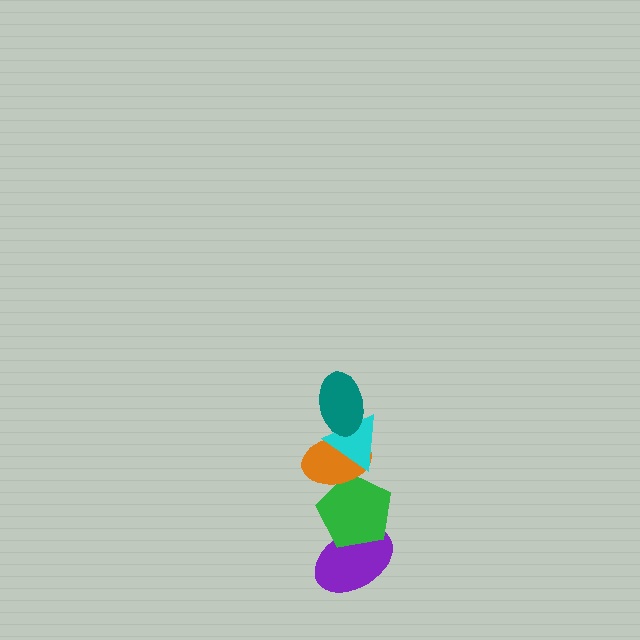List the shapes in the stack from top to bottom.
From top to bottom: the teal ellipse, the cyan triangle, the orange ellipse, the green pentagon, the purple ellipse.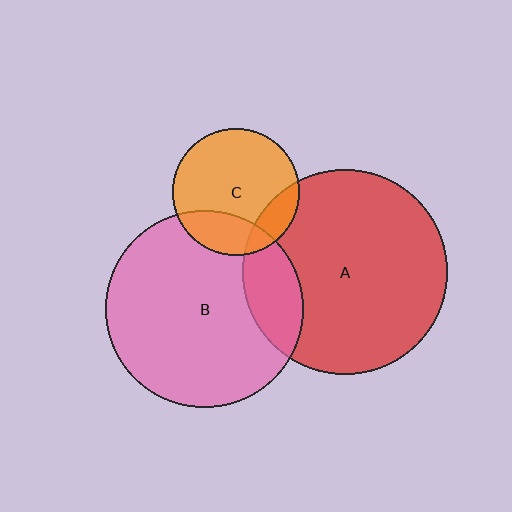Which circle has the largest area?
Circle A (red).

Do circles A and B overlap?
Yes.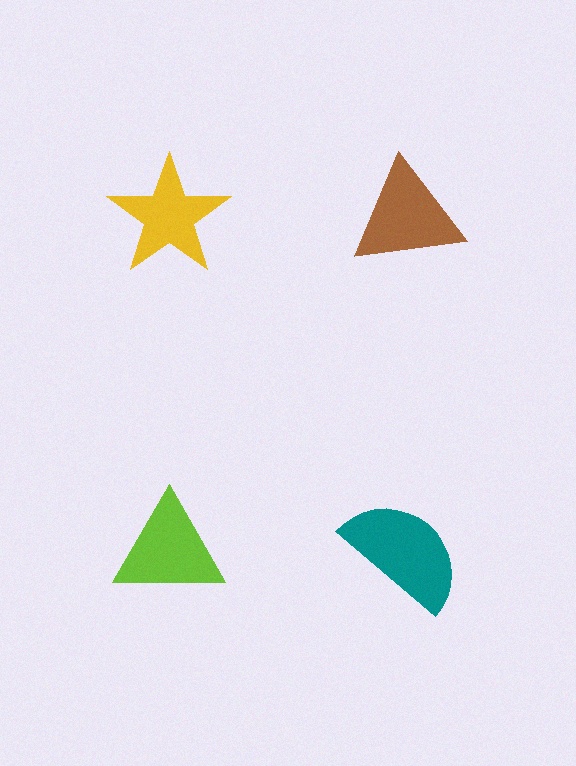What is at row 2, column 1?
A lime triangle.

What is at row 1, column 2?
A brown triangle.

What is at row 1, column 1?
A yellow star.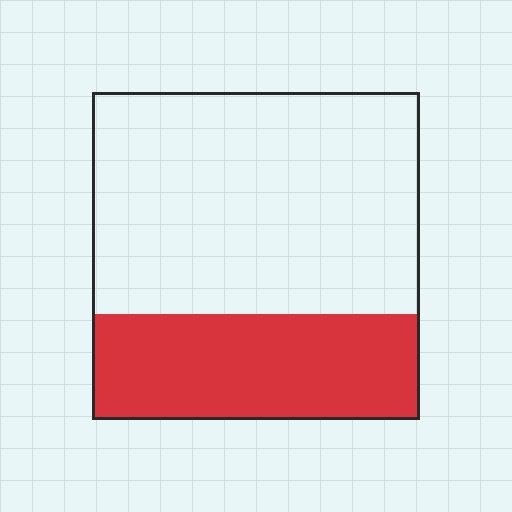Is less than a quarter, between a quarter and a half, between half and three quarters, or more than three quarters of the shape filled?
Between a quarter and a half.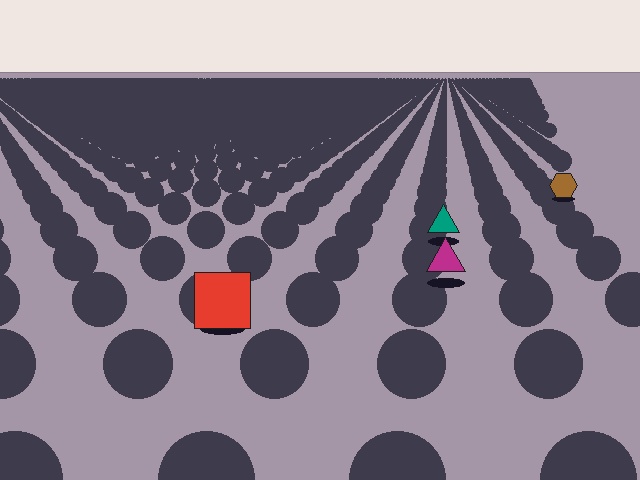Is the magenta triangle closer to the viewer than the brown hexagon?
Yes. The magenta triangle is closer — you can tell from the texture gradient: the ground texture is coarser near it.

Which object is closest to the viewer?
The red square is closest. The texture marks near it are larger and more spread out.